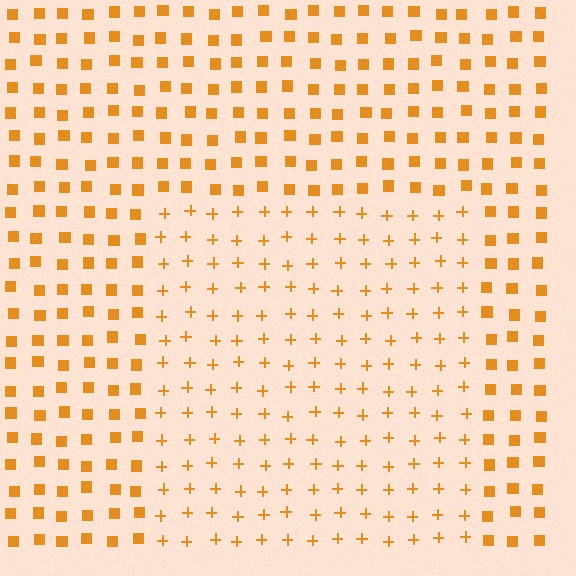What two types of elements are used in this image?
The image uses plus signs inside the rectangle region and squares outside it.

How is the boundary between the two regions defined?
The boundary is defined by a change in element shape: plus signs inside vs. squares outside. All elements share the same color and spacing.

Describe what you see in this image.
The image is filled with small orange elements arranged in a uniform grid. A rectangle-shaped region contains plus signs, while the surrounding area contains squares. The boundary is defined purely by the change in element shape.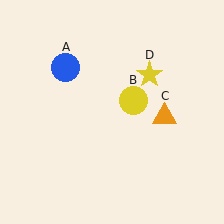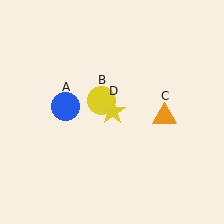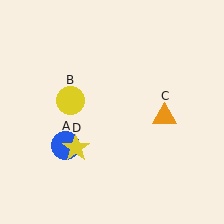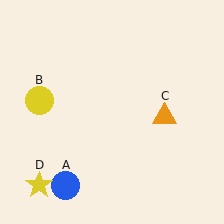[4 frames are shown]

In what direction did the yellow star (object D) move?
The yellow star (object D) moved down and to the left.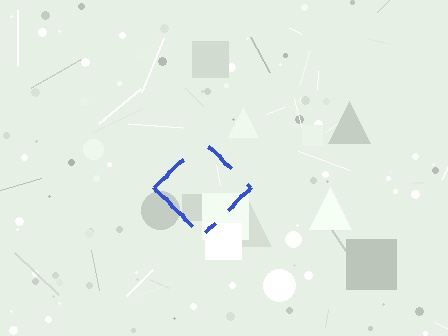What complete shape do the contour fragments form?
The contour fragments form a diamond.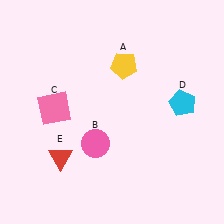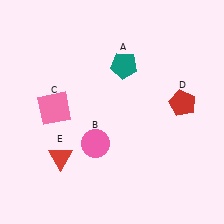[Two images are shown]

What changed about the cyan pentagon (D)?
In Image 1, D is cyan. In Image 2, it changed to red.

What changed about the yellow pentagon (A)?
In Image 1, A is yellow. In Image 2, it changed to teal.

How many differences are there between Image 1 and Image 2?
There are 2 differences between the two images.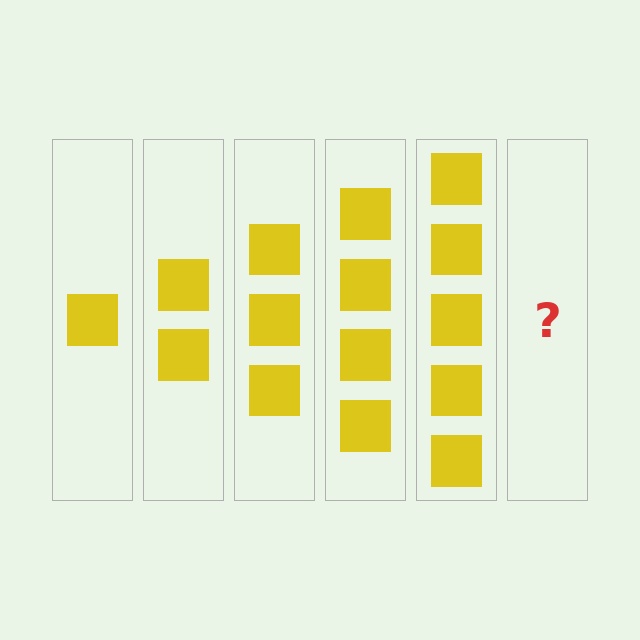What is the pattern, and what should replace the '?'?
The pattern is that each step adds one more square. The '?' should be 6 squares.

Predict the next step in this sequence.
The next step is 6 squares.